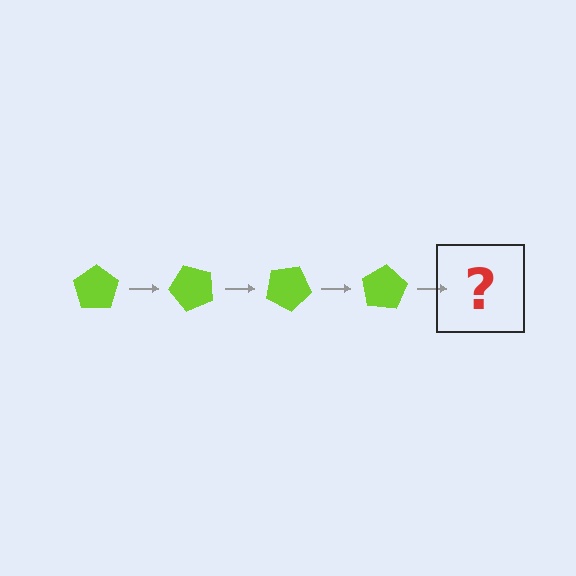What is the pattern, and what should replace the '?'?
The pattern is that the pentagon rotates 50 degrees each step. The '?' should be a lime pentagon rotated 200 degrees.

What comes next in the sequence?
The next element should be a lime pentagon rotated 200 degrees.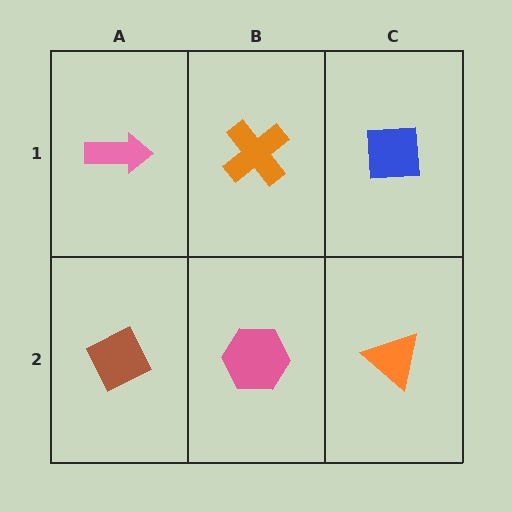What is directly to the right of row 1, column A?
An orange cross.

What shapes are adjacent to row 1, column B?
A pink hexagon (row 2, column B), a pink arrow (row 1, column A), a blue square (row 1, column C).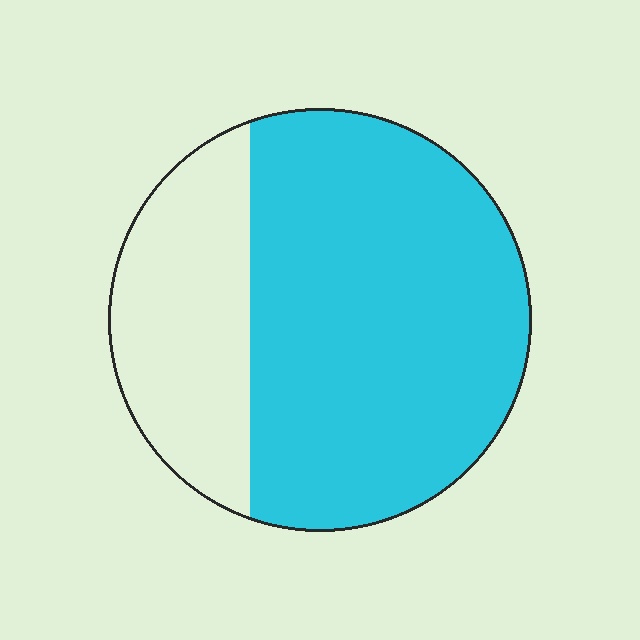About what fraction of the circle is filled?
About two thirds (2/3).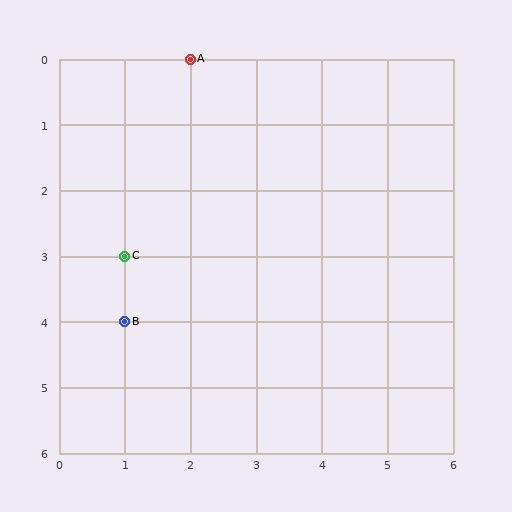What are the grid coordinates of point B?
Point B is at grid coordinates (1, 4).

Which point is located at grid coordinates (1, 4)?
Point B is at (1, 4).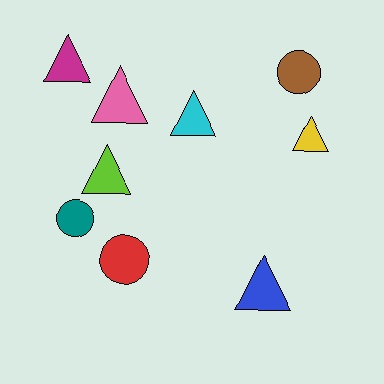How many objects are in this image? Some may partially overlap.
There are 9 objects.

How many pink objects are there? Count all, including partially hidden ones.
There is 1 pink object.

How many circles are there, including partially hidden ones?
There are 3 circles.